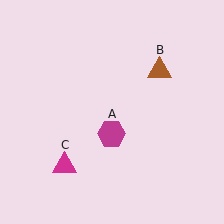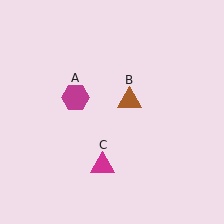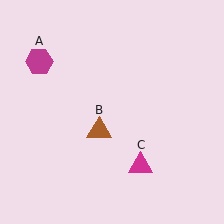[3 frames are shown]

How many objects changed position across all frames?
3 objects changed position: magenta hexagon (object A), brown triangle (object B), magenta triangle (object C).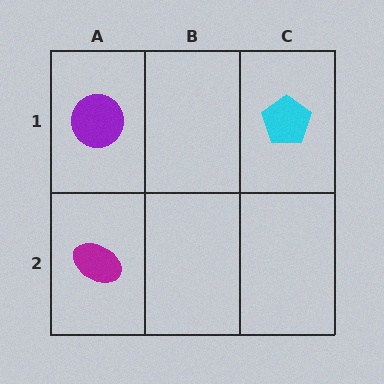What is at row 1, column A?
A purple circle.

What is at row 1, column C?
A cyan pentagon.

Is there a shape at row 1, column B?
No, that cell is empty.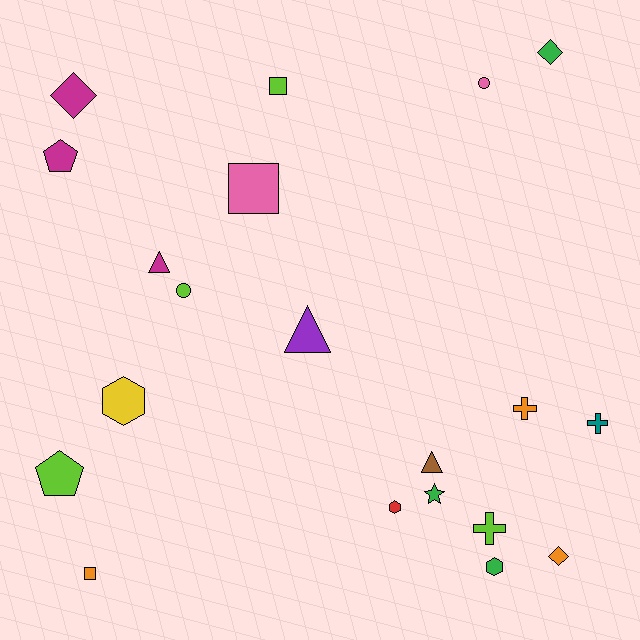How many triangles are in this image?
There are 3 triangles.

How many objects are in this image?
There are 20 objects.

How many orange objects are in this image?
There are 3 orange objects.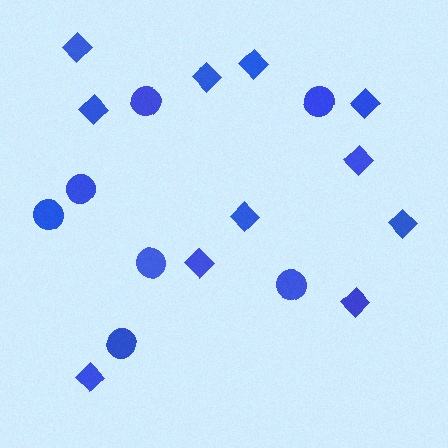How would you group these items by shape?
There are 2 groups: one group of circles (7) and one group of diamonds (11).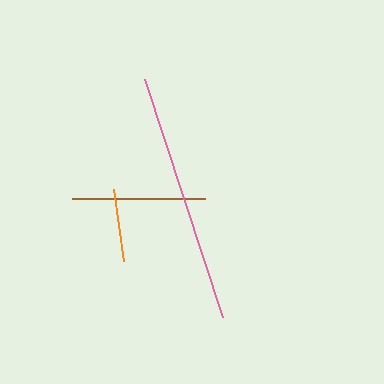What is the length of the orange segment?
The orange segment is approximately 72 pixels long.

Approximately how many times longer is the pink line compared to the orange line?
The pink line is approximately 3.5 times the length of the orange line.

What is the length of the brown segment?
The brown segment is approximately 134 pixels long.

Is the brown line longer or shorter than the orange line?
The brown line is longer than the orange line.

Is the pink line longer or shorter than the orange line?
The pink line is longer than the orange line.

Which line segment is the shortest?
The orange line is the shortest at approximately 72 pixels.